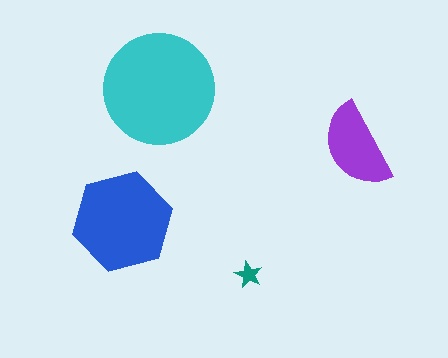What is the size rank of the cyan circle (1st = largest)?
1st.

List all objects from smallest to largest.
The teal star, the purple semicircle, the blue hexagon, the cyan circle.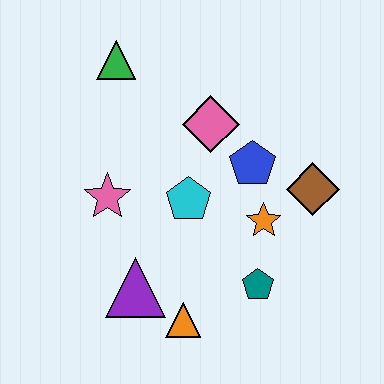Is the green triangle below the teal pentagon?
No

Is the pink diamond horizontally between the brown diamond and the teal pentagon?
No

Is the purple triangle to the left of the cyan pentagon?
Yes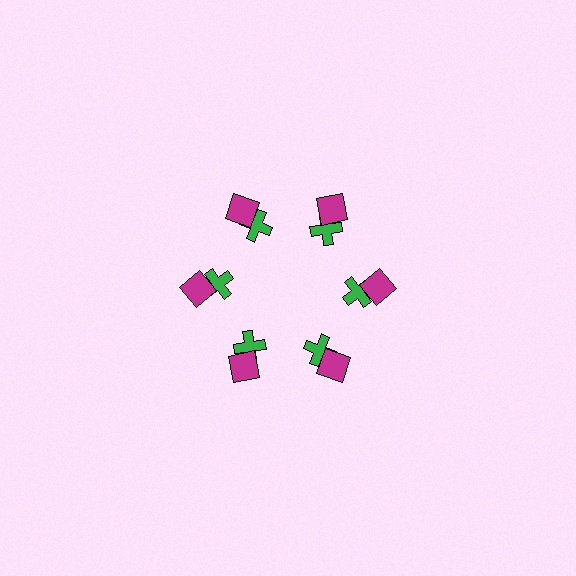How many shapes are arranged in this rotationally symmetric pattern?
There are 12 shapes, arranged in 6 groups of 2.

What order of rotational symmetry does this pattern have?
This pattern has 6-fold rotational symmetry.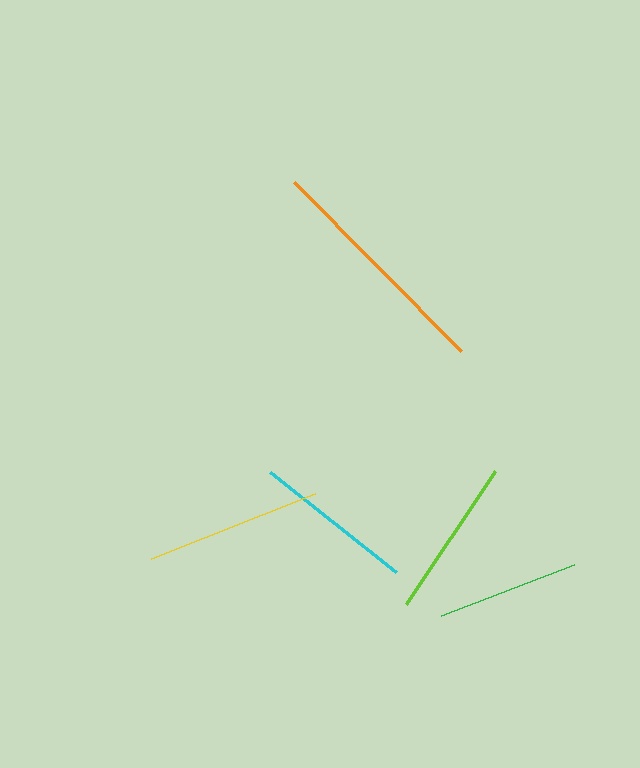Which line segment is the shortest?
The green line is the shortest at approximately 143 pixels.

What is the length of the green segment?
The green segment is approximately 143 pixels long.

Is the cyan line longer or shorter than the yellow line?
The yellow line is longer than the cyan line.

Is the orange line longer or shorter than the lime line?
The orange line is longer than the lime line.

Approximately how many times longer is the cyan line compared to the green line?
The cyan line is approximately 1.1 times the length of the green line.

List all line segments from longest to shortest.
From longest to shortest: orange, yellow, cyan, lime, green.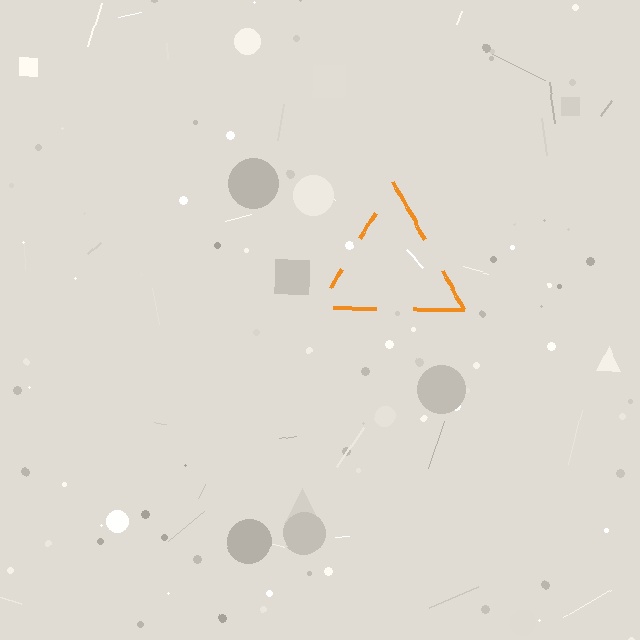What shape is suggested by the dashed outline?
The dashed outline suggests a triangle.